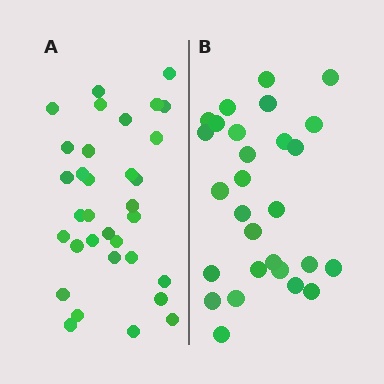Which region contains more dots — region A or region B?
Region A (the left region) has more dots.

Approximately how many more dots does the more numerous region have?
Region A has about 5 more dots than region B.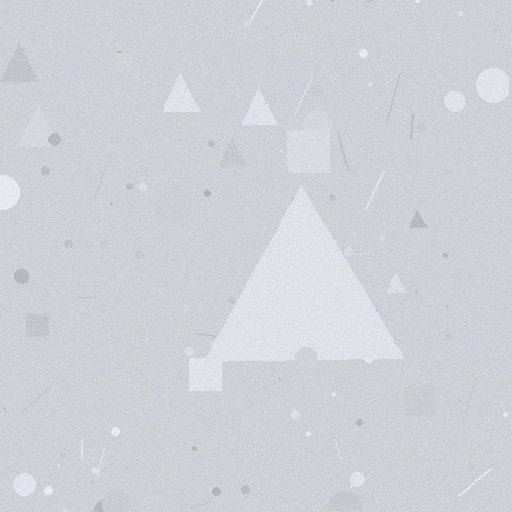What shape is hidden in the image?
A triangle is hidden in the image.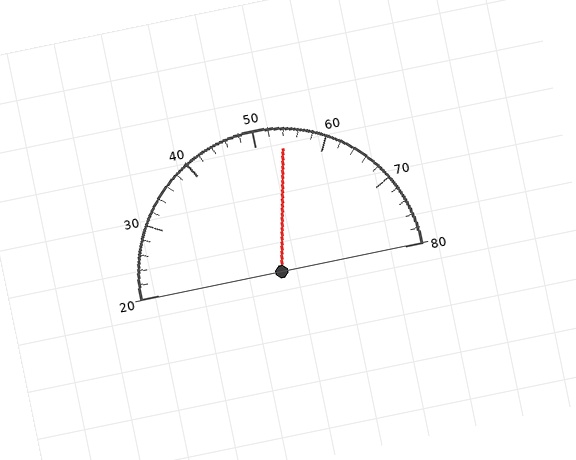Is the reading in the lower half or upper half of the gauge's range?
The reading is in the upper half of the range (20 to 80).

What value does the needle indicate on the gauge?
The needle indicates approximately 54.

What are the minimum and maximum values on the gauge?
The gauge ranges from 20 to 80.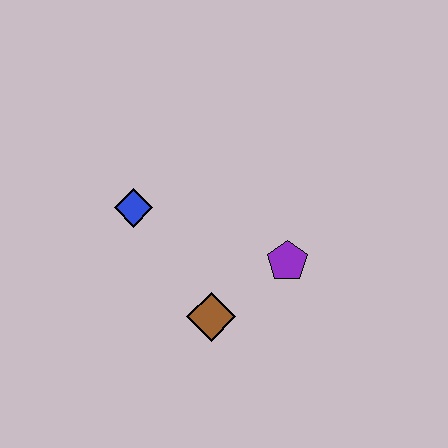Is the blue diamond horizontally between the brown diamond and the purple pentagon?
No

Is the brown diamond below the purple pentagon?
Yes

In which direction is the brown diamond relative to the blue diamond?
The brown diamond is below the blue diamond.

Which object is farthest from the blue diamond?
The purple pentagon is farthest from the blue diamond.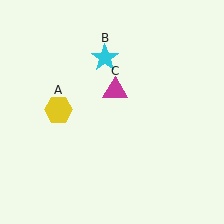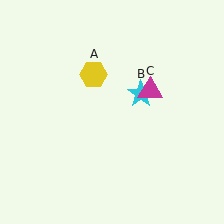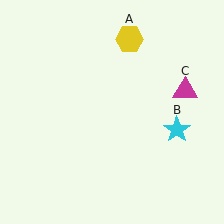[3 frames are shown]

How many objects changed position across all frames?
3 objects changed position: yellow hexagon (object A), cyan star (object B), magenta triangle (object C).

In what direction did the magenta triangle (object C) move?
The magenta triangle (object C) moved right.